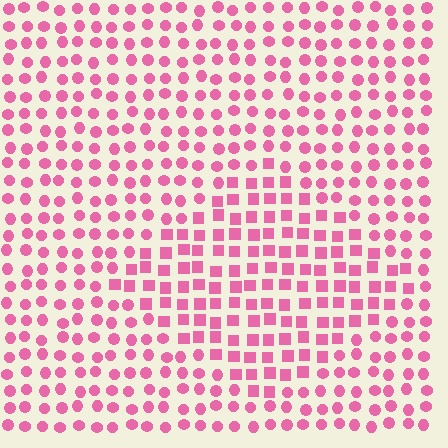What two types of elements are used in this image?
The image uses squares inside the diamond region and circles outside it.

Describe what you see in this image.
The image is filled with small pink elements arranged in a uniform grid. A diamond-shaped region contains squares, while the surrounding area contains circles. The boundary is defined purely by the change in element shape.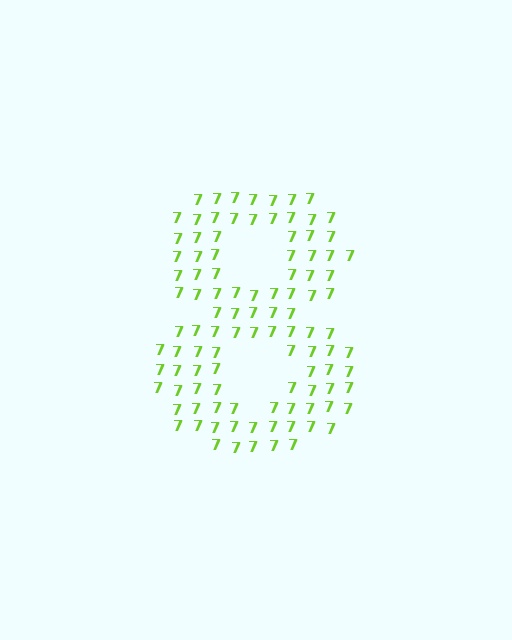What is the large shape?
The large shape is the digit 8.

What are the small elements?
The small elements are digit 7's.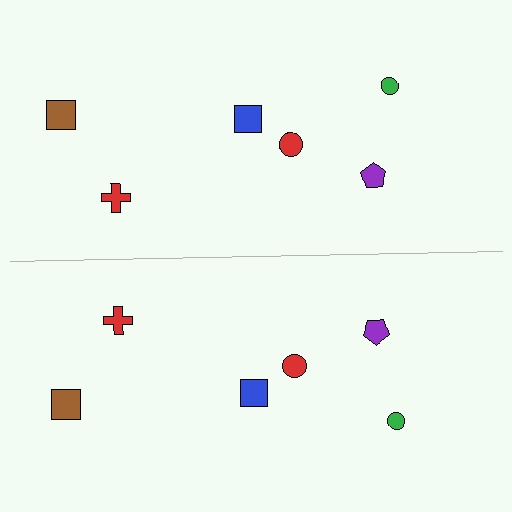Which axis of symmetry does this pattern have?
The pattern has a horizontal axis of symmetry running through the center of the image.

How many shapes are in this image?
There are 12 shapes in this image.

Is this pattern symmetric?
Yes, this pattern has bilateral (reflection) symmetry.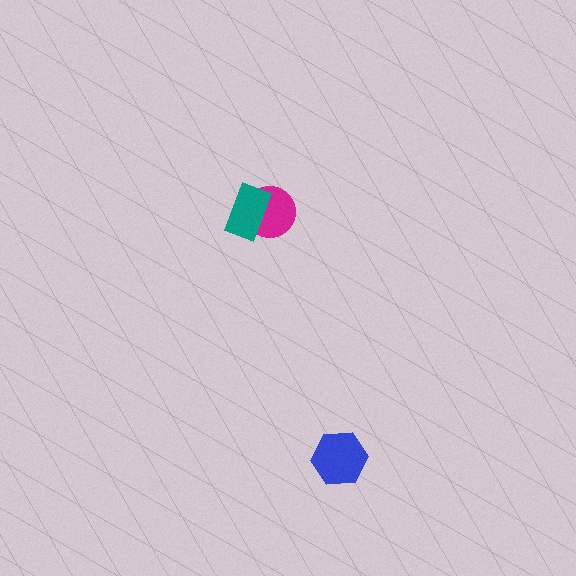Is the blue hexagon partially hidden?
No, no other shape covers it.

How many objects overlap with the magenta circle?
1 object overlaps with the magenta circle.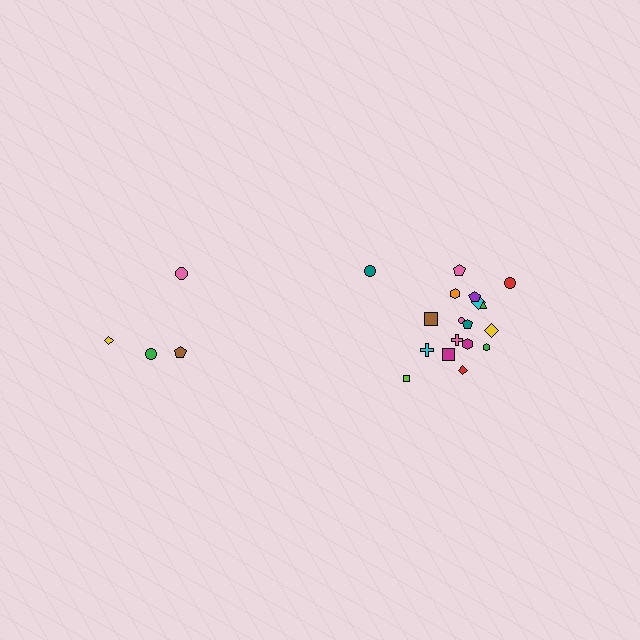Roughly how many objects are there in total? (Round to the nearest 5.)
Roughly 20 objects in total.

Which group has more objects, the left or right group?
The right group.